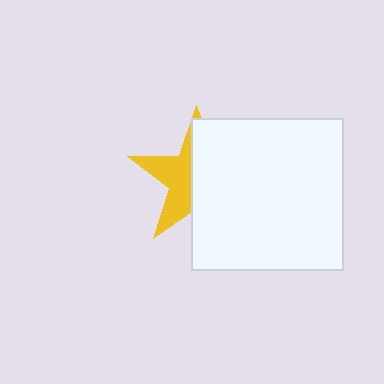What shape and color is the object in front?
The object in front is a white square.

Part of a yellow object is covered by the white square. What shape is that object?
It is a star.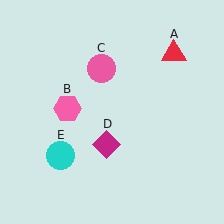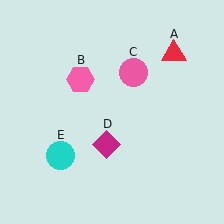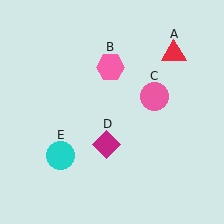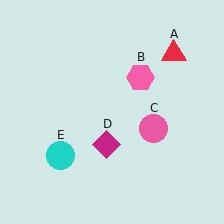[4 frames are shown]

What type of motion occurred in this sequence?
The pink hexagon (object B), pink circle (object C) rotated clockwise around the center of the scene.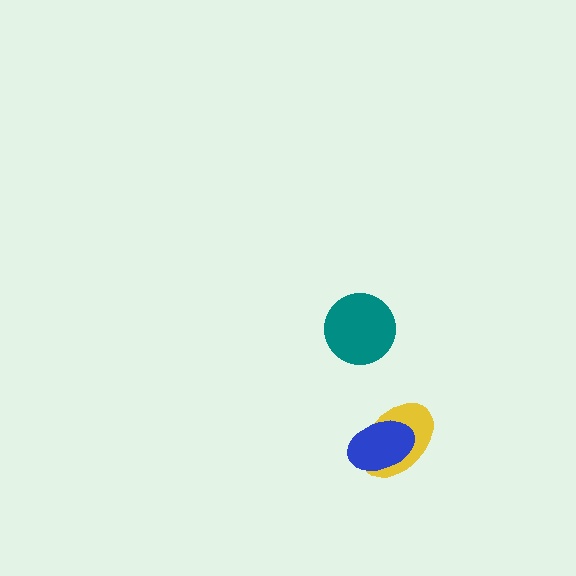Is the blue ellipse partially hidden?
No, no other shape covers it.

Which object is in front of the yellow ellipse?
The blue ellipse is in front of the yellow ellipse.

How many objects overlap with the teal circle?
0 objects overlap with the teal circle.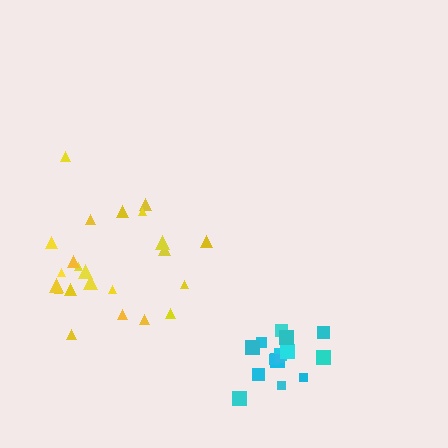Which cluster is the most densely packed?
Cyan.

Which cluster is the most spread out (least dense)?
Yellow.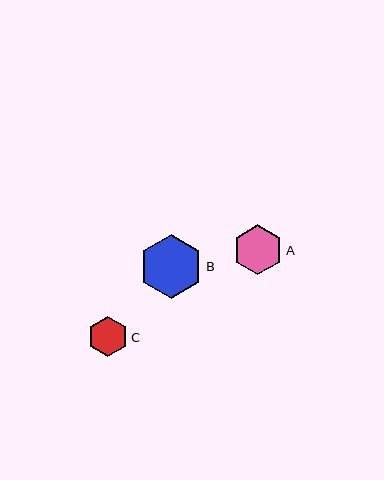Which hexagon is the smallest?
Hexagon C is the smallest with a size of approximately 40 pixels.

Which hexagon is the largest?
Hexagon B is the largest with a size of approximately 64 pixels.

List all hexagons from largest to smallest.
From largest to smallest: B, A, C.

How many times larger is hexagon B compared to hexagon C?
Hexagon B is approximately 1.6 times the size of hexagon C.